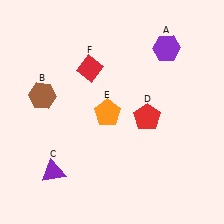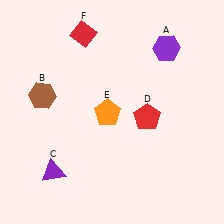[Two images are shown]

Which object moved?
The red diamond (F) moved up.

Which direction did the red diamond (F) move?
The red diamond (F) moved up.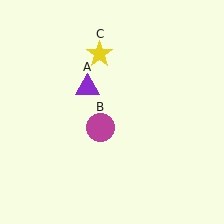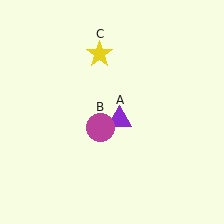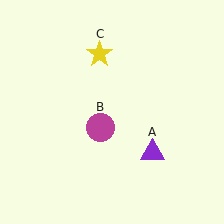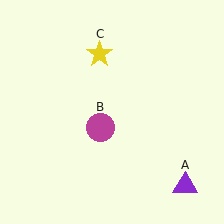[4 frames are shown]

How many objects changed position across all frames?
1 object changed position: purple triangle (object A).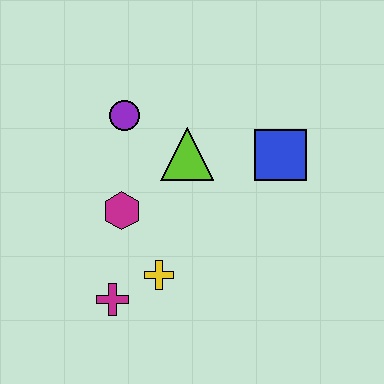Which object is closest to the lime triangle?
The purple circle is closest to the lime triangle.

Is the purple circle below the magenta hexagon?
No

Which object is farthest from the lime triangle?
The magenta cross is farthest from the lime triangle.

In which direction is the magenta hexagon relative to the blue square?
The magenta hexagon is to the left of the blue square.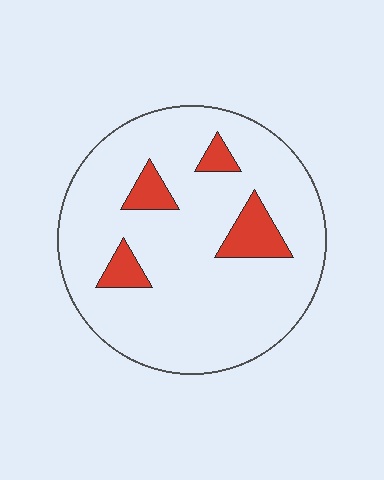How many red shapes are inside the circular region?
4.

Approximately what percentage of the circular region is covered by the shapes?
Approximately 10%.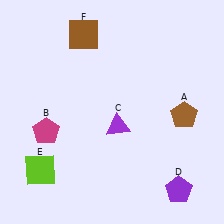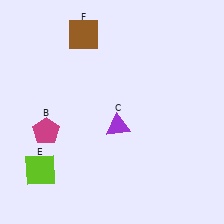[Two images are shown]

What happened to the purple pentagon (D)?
The purple pentagon (D) was removed in Image 2. It was in the bottom-right area of Image 1.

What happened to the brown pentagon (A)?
The brown pentagon (A) was removed in Image 2. It was in the bottom-right area of Image 1.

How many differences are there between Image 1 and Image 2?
There are 2 differences between the two images.